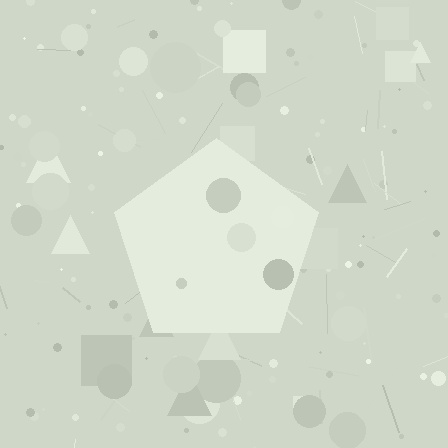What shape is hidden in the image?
A pentagon is hidden in the image.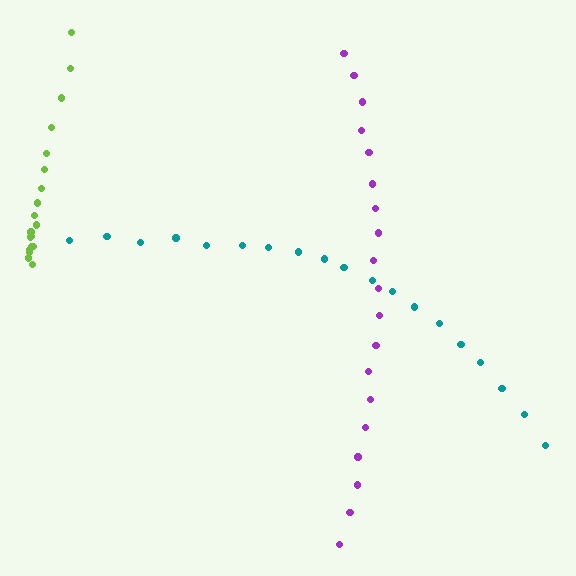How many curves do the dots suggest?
There are 3 distinct paths.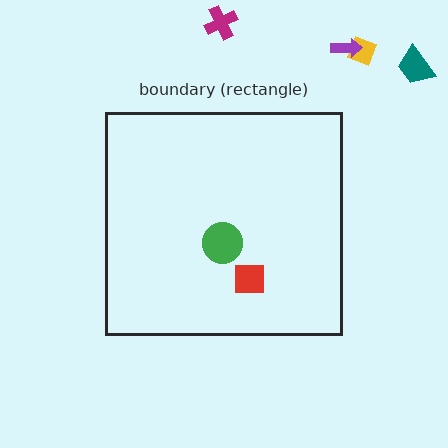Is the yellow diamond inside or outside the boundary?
Outside.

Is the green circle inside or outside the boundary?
Inside.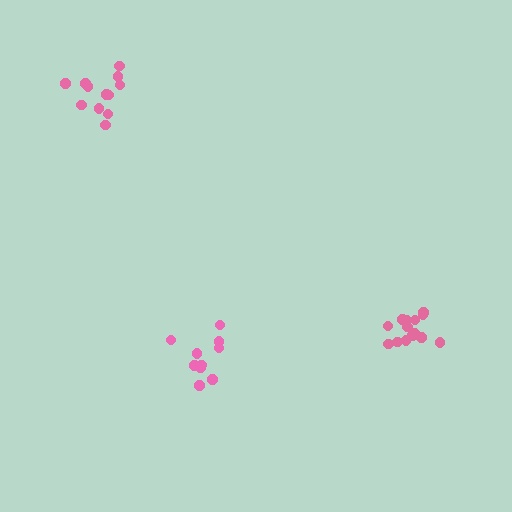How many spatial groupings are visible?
There are 3 spatial groupings.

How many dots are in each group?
Group 1: 10 dots, Group 2: 15 dots, Group 3: 12 dots (37 total).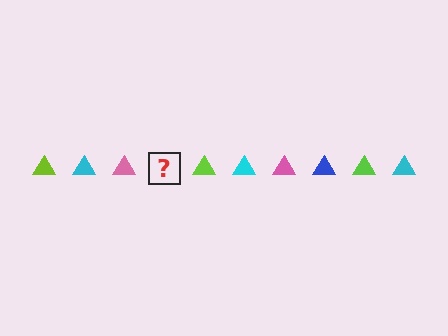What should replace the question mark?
The question mark should be replaced with a blue triangle.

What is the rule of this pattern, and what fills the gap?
The rule is that the pattern cycles through lime, cyan, pink, blue triangles. The gap should be filled with a blue triangle.